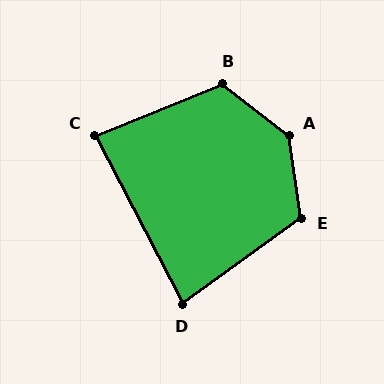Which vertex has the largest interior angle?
A, at approximately 136 degrees.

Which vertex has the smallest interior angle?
D, at approximately 82 degrees.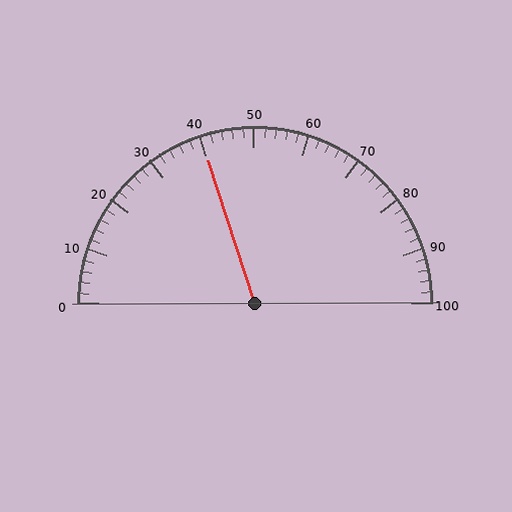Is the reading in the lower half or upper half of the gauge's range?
The reading is in the lower half of the range (0 to 100).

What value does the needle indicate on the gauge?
The needle indicates approximately 40.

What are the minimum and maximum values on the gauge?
The gauge ranges from 0 to 100.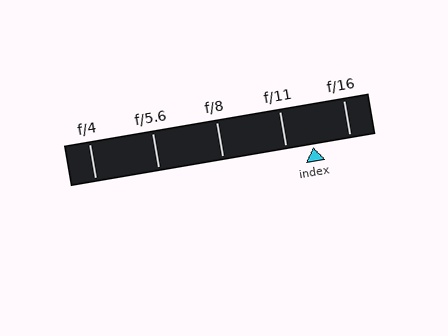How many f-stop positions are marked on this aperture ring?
There are 5 f-stop positions marked.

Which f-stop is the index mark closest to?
The index mark is closest to f/11.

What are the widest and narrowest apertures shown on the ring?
The widest aperture shown is f/4 and the narrowest is f/16.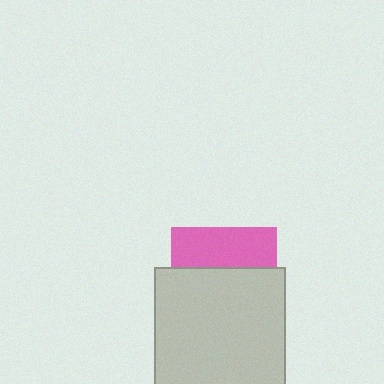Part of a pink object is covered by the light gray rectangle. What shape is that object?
It is a square.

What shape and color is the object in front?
The object in front is a light gray rectangle.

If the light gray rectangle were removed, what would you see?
You would see the complete pink square.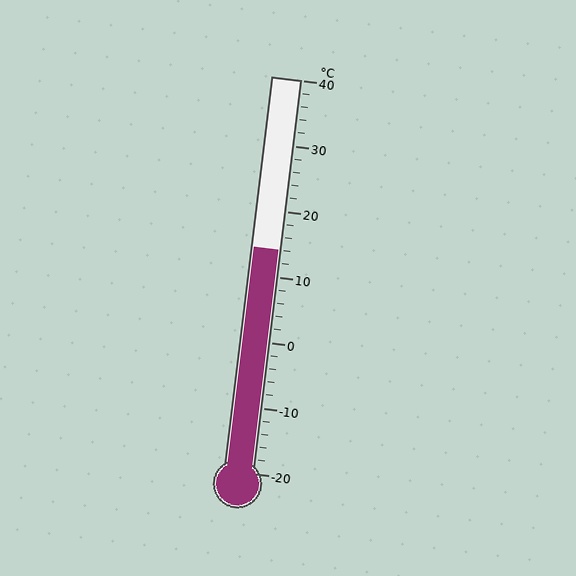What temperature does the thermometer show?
The thermometer shows approximately 14°C.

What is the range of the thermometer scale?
The thermometer scale ranges from -20°C to 40°C.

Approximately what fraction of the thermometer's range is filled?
The thermometer is filled to approximately 55% of its range.